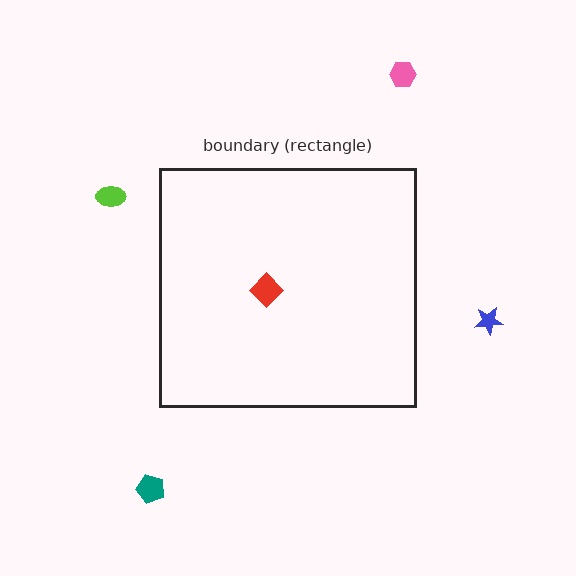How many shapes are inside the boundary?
1 inside, 4 outside.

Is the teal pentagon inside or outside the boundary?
Outside.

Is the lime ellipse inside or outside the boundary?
Outside.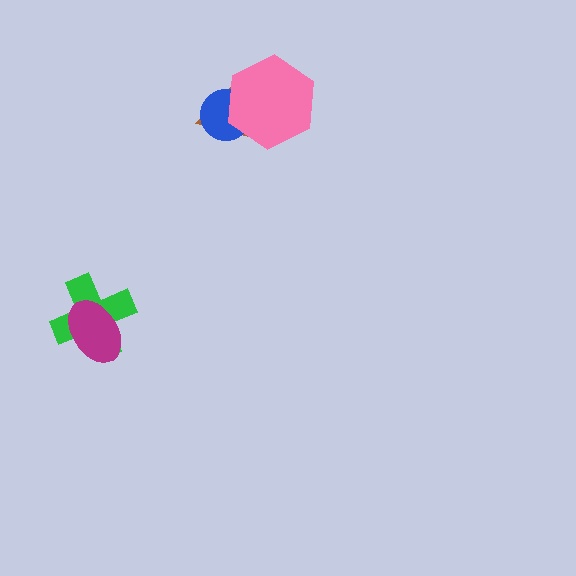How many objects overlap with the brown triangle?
2 objects overlap with the brown triangle.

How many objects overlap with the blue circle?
2 objects overlap with the blue circle.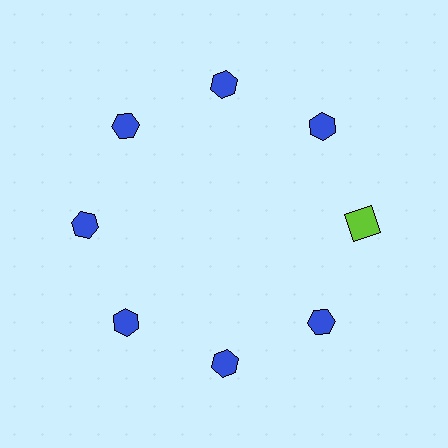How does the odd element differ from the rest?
It differs in both color (lime instead of blue) and shape (square instead of hexagon).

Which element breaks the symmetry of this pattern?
The lime square at roughly the 3 o'clock position breaks the symmetry. All other shapes are blue hexagons.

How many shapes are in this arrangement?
There are 8 shapes arranged in a ring pattern.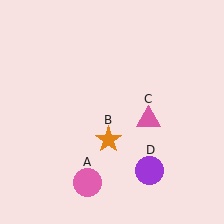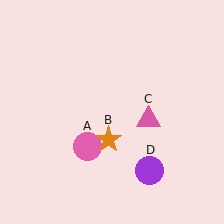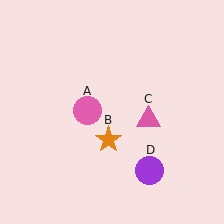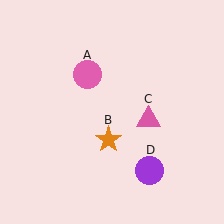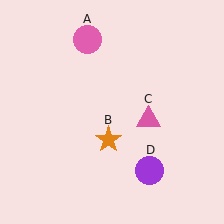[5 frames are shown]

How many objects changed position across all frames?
1 object changed position: pink circle (object A).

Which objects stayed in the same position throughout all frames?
Orange star (object B) and pink triangle (object C) and purple circle (object D) remained stationary.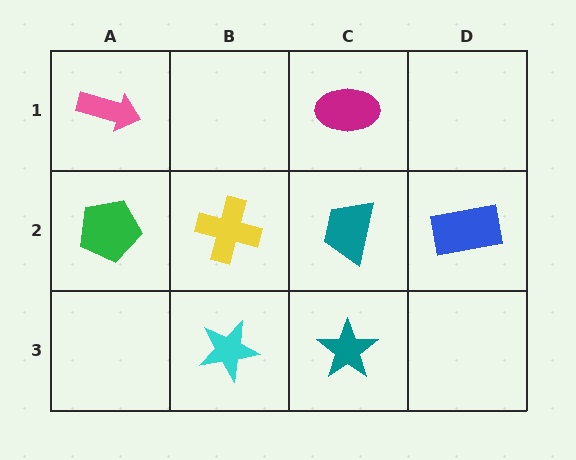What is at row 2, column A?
A green pentagon.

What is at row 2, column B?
A yellow cross.